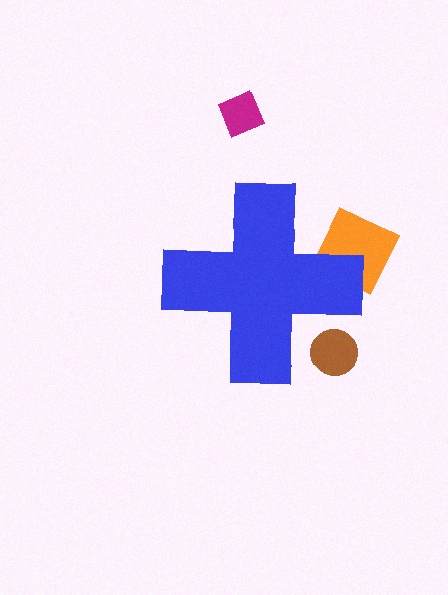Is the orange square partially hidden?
Yes, the orange square is partially hidden behind the blue cross.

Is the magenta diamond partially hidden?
No, the magenta diamond is fully visible.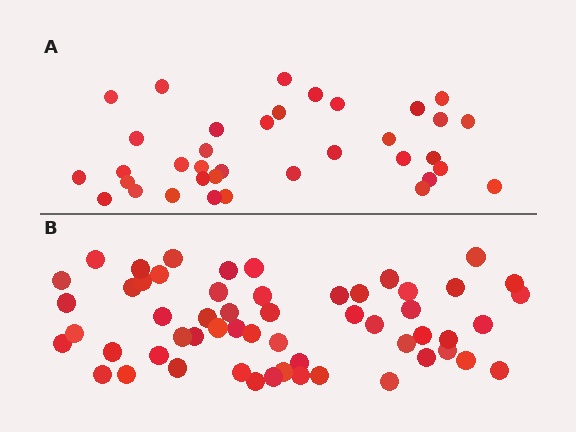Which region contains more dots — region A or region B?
Region B (the bottom region) has more dots.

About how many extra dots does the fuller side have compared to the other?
Region B has approximately 20 more dots than region A.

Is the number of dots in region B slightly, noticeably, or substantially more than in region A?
Region B has substantially more. The ratio is roughly 1.6 to 1.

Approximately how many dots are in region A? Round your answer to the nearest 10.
About 40 dots. (The exact count is 36, which rounds to 40.)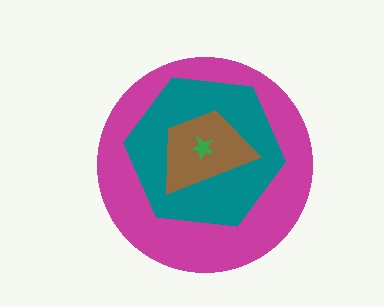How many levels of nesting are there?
4.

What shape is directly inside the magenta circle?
The teal hexagon.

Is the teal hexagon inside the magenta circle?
Yes.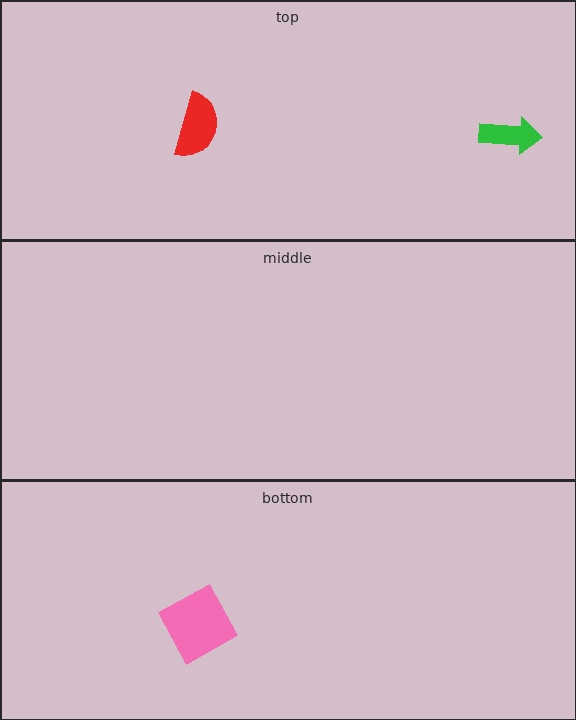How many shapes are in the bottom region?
1.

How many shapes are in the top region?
2.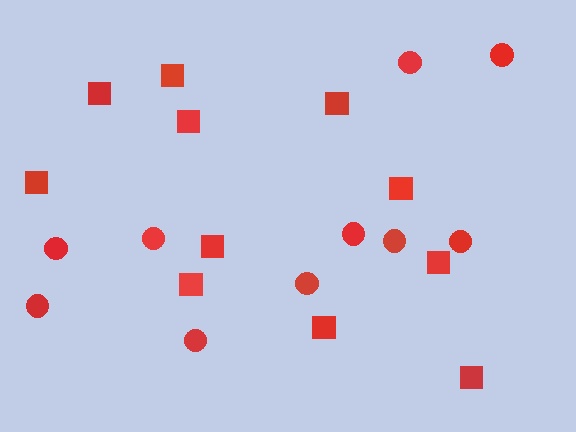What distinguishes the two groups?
There are 2 groups: one group of squares (11) and one group of circles (10).